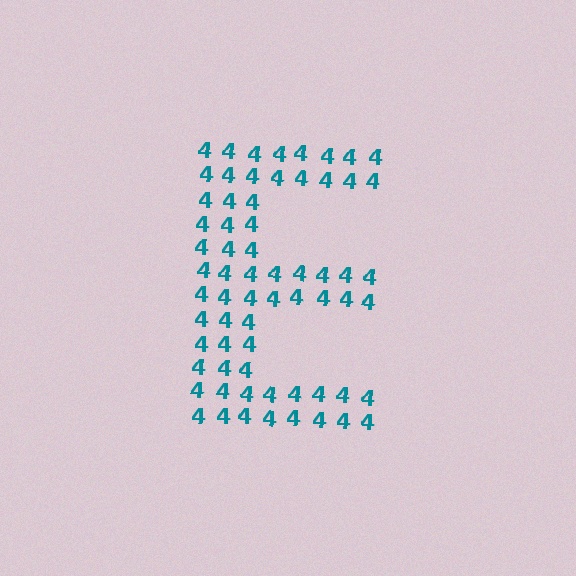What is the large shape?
The large shape is the letter E.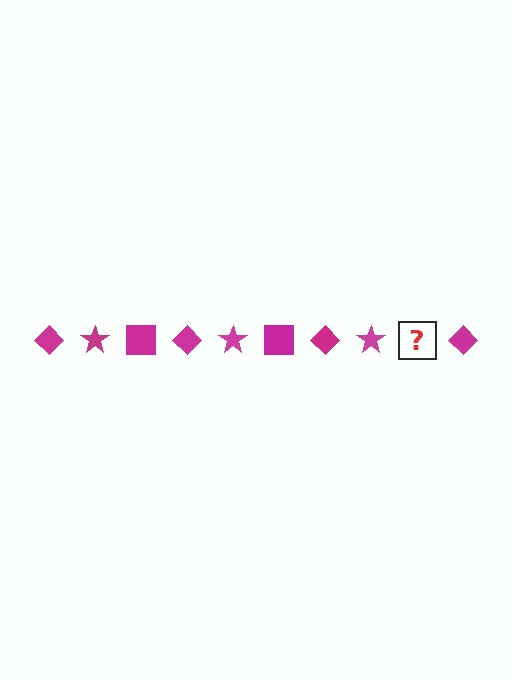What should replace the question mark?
The question mark should be replaced with a magenta square.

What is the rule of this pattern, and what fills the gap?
The rule is that the pattern cycles through diamond, star, square shapes in magenta. The gap should be filled with a magenta square.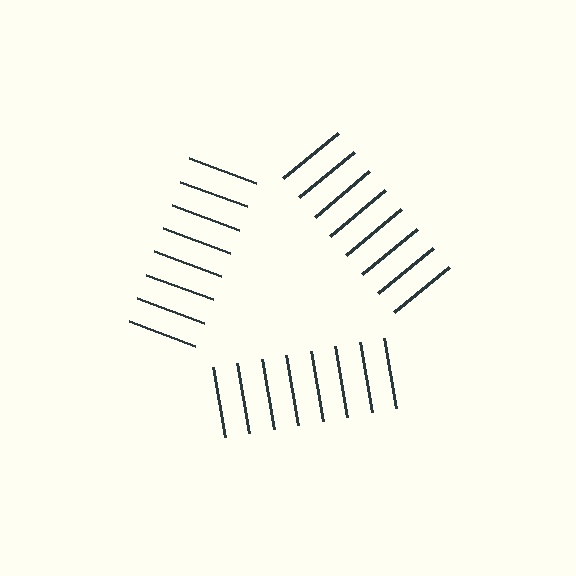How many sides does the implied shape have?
3 sides — the line-ends trace a triangle.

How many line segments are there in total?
24 — 8 along each of the 3 edges.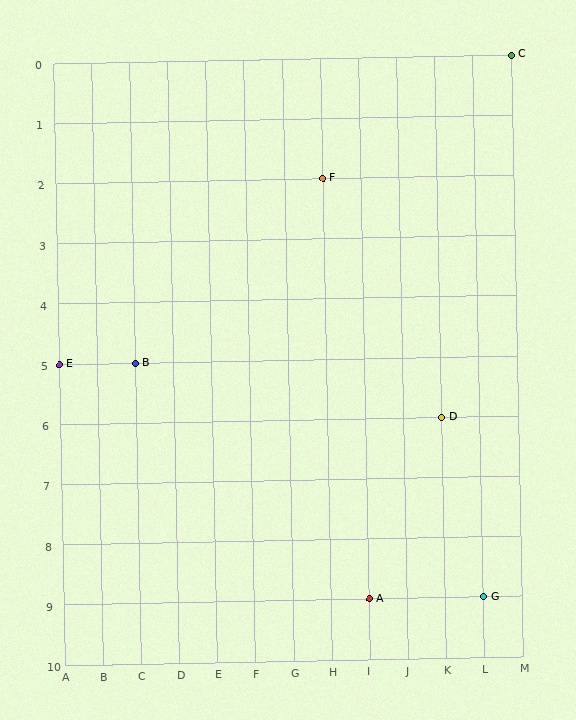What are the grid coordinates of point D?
Point D is at grid coordinates (K, 6).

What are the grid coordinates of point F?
Point F is at grid coordinates (H, 2).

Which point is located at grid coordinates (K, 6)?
Point D is at (K, 6).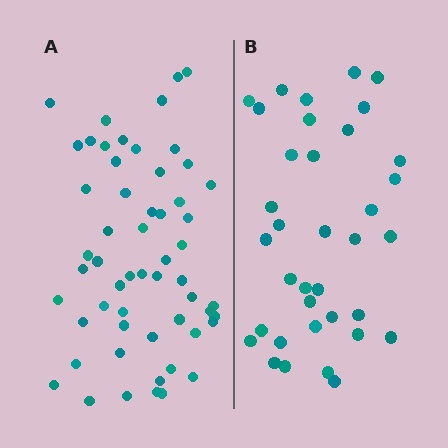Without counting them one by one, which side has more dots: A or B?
Region A (the left region) has more dots.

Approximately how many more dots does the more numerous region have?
Region A has approximately 20 more dots than region B.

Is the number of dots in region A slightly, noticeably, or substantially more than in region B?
Region A has substantially more. The ratio is roughly 1.6 to 1.